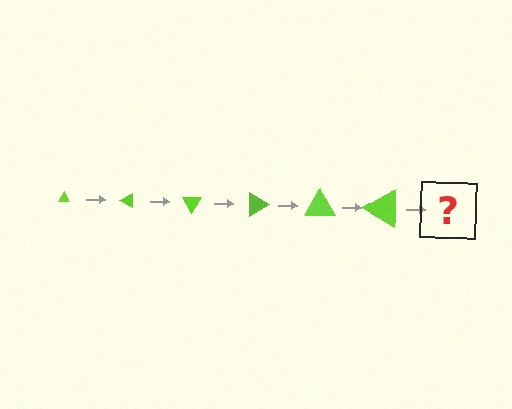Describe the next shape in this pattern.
It should be a triangle, larger than the previous one and rotated 180 degrees from the start.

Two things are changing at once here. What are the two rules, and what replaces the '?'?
The two rules are that the triangle grows larger each step and it rotates 30 degrees each step. The '?' should be a triangle, larger than the previous one and rotated 180 degrees from the start.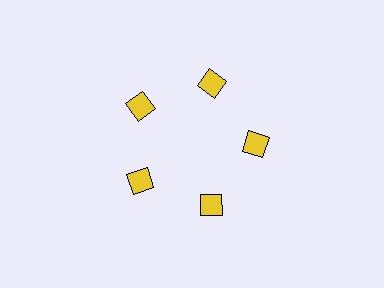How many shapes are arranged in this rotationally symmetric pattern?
There are 5 shapes, arranged in 5 groups of 1.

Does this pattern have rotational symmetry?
Yes, this pattern has 5-fold rotational symmetry. It looks the same after rotating 72 degrees around the center.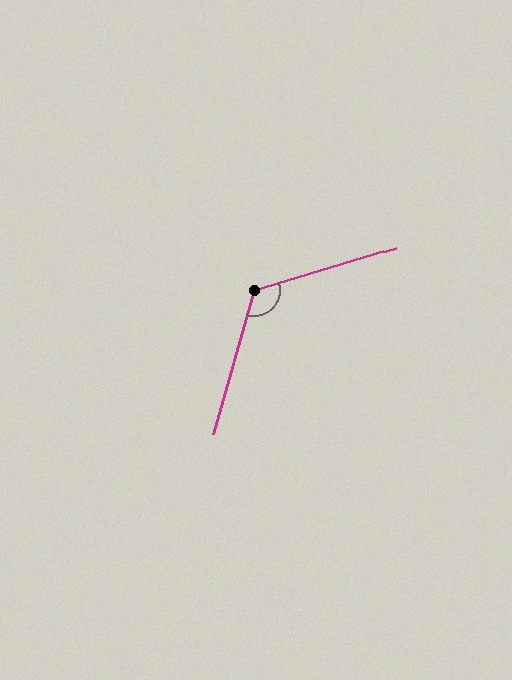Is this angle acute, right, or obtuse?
It is obtuse.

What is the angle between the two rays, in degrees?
Approximately 123 degrees.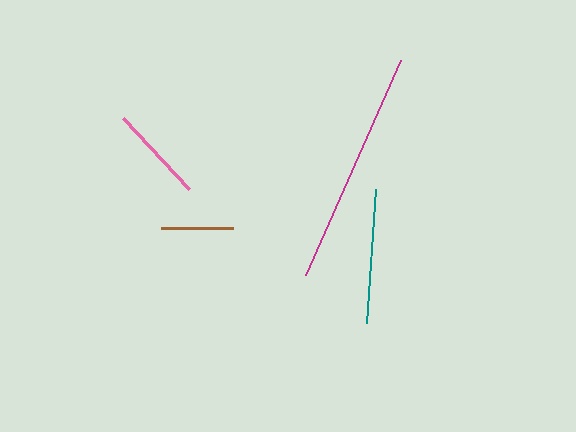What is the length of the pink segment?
The pink segment is approximately 97 pixels long.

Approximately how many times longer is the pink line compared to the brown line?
The pink line is approximately 1.4 times the length of the brown line.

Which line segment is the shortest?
The brown line is the shortest at approximately 72 pixels.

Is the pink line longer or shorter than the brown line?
The pink line is longer than the brown line.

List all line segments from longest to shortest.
From longest to shortest: magenta, teal, pink, brown.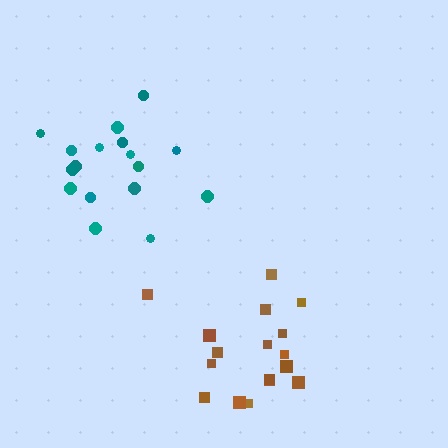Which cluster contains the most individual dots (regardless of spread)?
Brown (17).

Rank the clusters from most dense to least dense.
teal, brown.